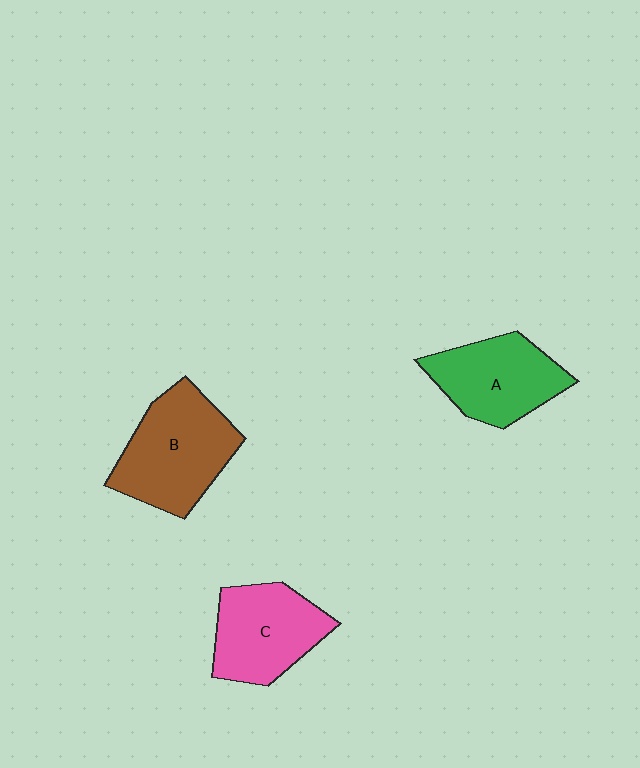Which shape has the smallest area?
Shape A (green).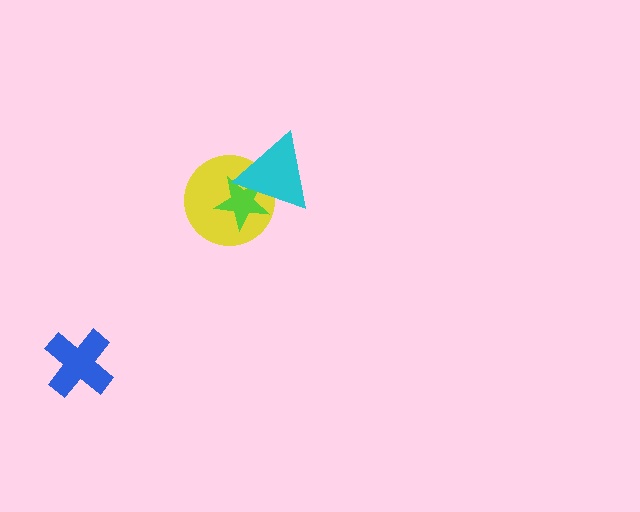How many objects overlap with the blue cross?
0 objects overlap with the blue cross.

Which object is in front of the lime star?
The cyan triangle is in front of the lime star.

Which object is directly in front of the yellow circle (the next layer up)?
The lime star is directly in front of the yellow circle.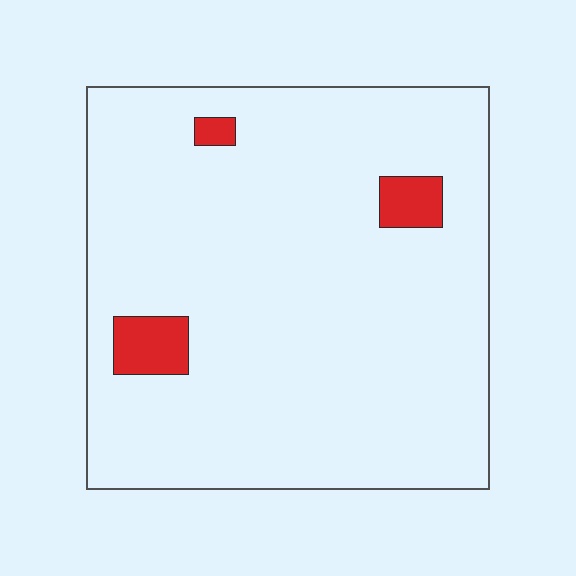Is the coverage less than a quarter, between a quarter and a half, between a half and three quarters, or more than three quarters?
Less than a quarter.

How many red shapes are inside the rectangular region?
3.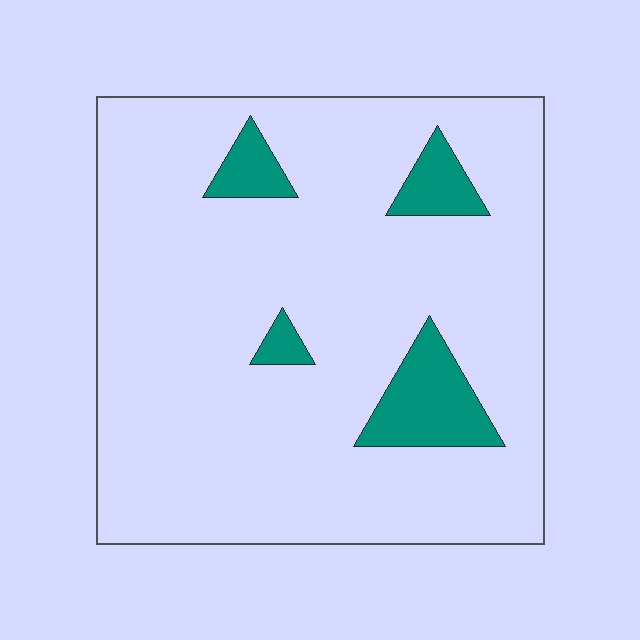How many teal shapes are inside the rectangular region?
4.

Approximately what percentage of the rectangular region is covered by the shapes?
Approximately 10%.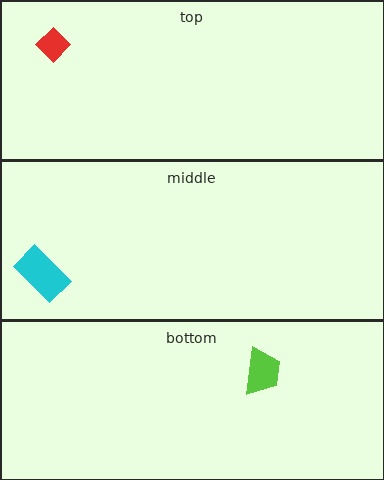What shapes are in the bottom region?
The lime trapezoid.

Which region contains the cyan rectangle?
The middle region.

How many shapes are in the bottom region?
1.